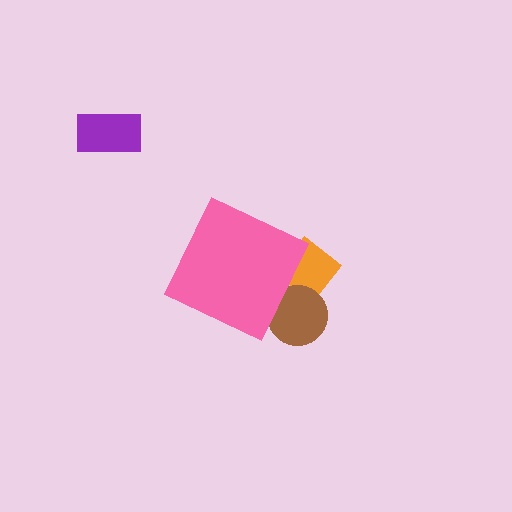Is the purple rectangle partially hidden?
No, the purple rectangle is fully visible.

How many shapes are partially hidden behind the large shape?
2 shapes are partially hidden.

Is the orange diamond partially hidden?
Yes, the orange diamond is partially hidden behind the pink diamond.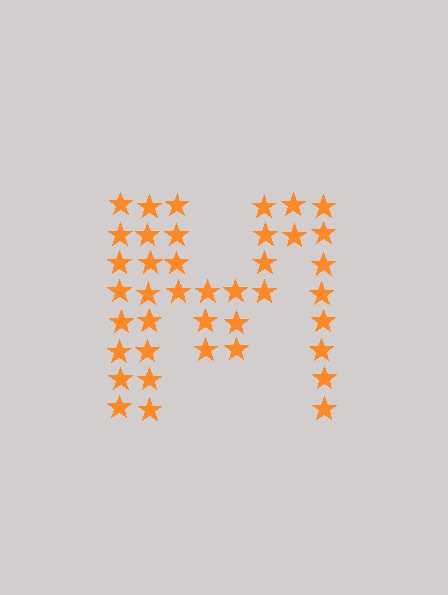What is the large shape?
The large shape is the letter M.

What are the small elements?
The small elements are stars.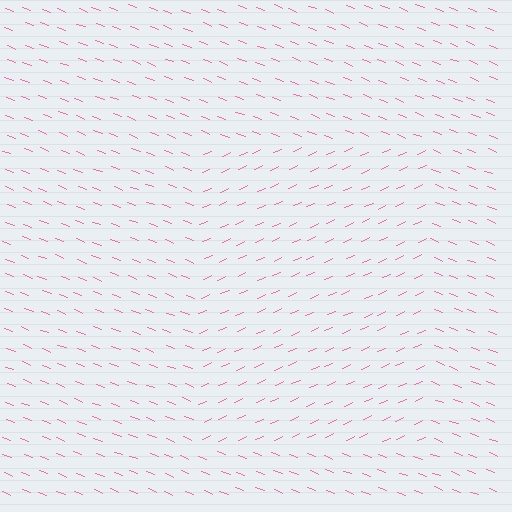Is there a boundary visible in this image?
Yes, there is a texture boundary formed by a change in line orientation.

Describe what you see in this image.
The image is filled with small pink line segments. A rectangle region in the image has lines oriented differently from the surrounding lines, creating a visible texture boundary.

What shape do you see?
I see a rectangle.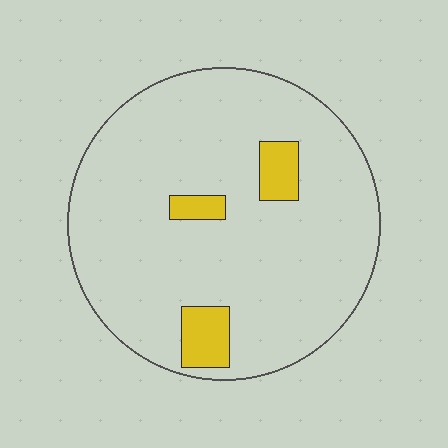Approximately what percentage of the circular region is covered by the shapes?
Approximately 10%.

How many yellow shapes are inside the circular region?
3.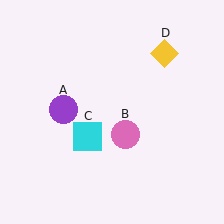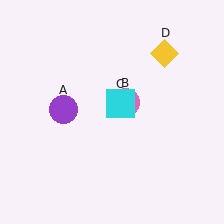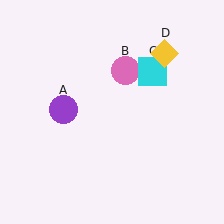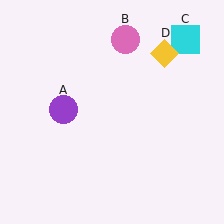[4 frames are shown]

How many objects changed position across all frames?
2 objects changed position: pink circle (object B), cyan square (object C).